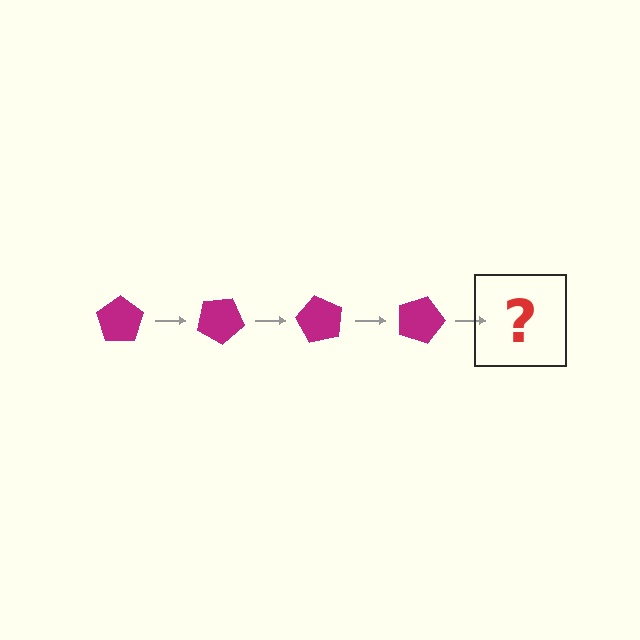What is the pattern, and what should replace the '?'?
The pattern is that the pentagon rotates 30 degrees each step. The '?' should be a magenta pentagon rotated 120 degrees.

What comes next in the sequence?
The next element should be a magenta pentagon rotated 120 degrees.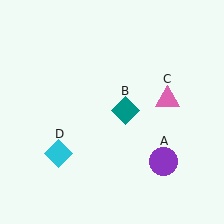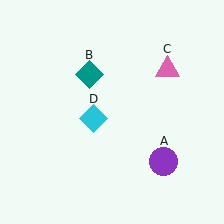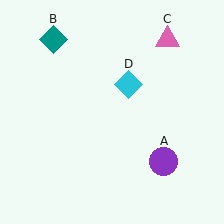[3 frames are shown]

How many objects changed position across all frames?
3 objects changed position: teal diamond (object B), pink triangle (object C), cyan diamond (object D).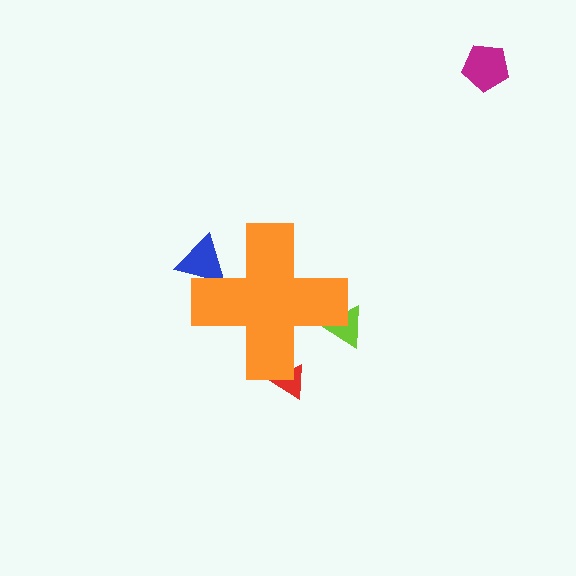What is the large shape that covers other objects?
An orange cross.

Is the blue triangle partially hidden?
Yes, the blue triangle is partially hidden behind the orange cross.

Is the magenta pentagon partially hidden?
No, the magenta pentagon is fully visible.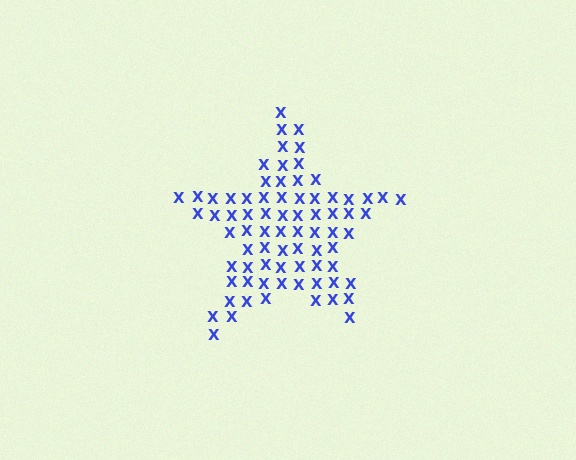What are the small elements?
The small elements are letter X's.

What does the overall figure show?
The overall figure shows a star.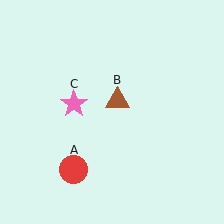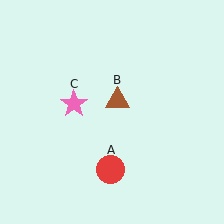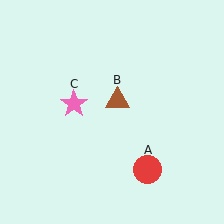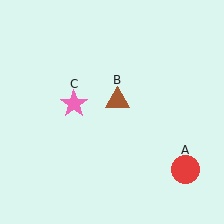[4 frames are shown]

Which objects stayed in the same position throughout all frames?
Brown triangle (object B) and pink star (object C) remained stationary.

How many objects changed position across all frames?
1 object changed position: red circle (object A).